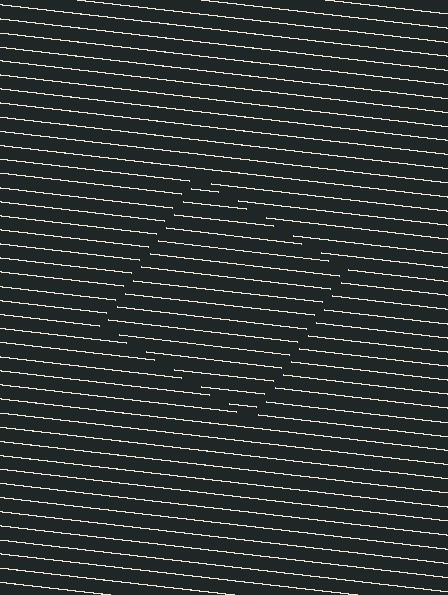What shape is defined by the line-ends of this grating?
An illusory square. The interior of the shape contains the same grating, shifted by half a period — the contour is defined by the phase discontinuity where line-ends from the inner and outer gratings abut.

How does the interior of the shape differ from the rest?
The interior of the shape contains the same grating, shifted by half a period — the contour is defined by the phase discontinuity where line-ends from the inner and outer gratings abut.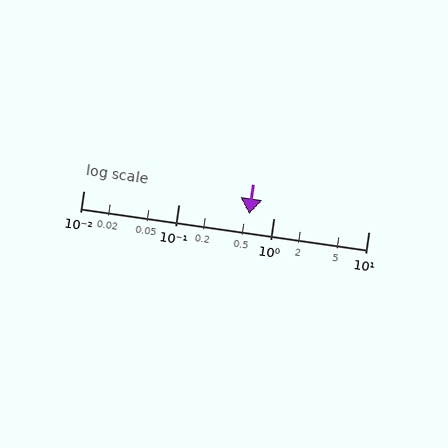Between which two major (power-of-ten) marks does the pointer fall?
The pointer is between 0.1 and 1.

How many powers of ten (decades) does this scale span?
The scale spans 3 decades, from 0.01 to 10.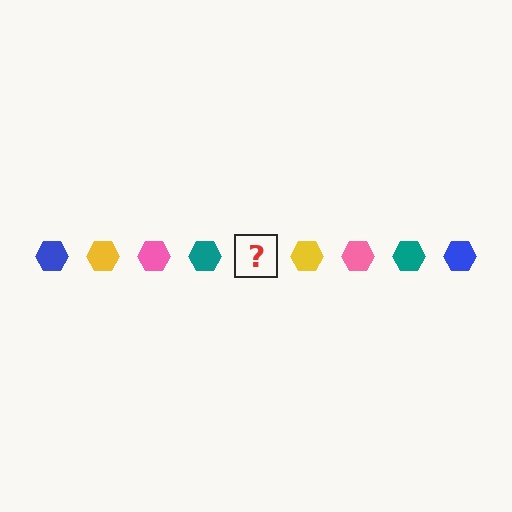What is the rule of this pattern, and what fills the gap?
The rule is that the pattern cycles through blue, yellow, pink, teal hexagons. The gap should be filled with a blue hexagon.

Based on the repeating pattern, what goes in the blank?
The blank should be a blue hexagon.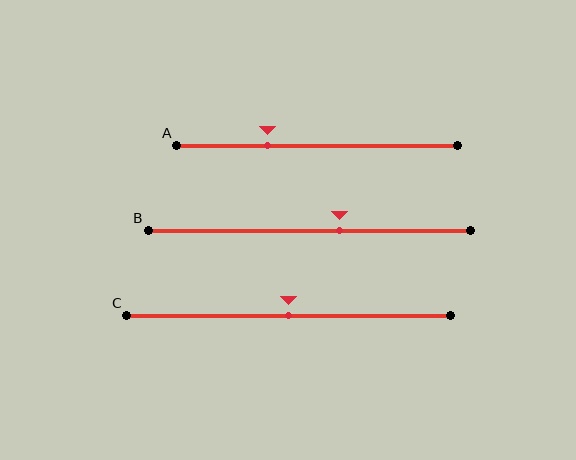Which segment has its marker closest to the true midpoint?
Segment C has its marker closest to the true midpoint.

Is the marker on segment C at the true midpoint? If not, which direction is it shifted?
Yes, the marker on segment C is at the true midpoint.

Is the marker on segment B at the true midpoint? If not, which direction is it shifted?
No, the marker on segment B is shifted to the right by about 9% of the segment length.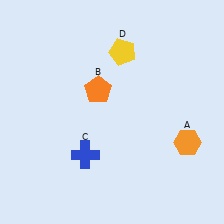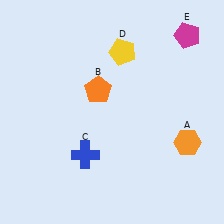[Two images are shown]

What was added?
A magenta pentagon (E) was added in Image 2.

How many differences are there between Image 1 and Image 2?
There is 1 difference between the two images.